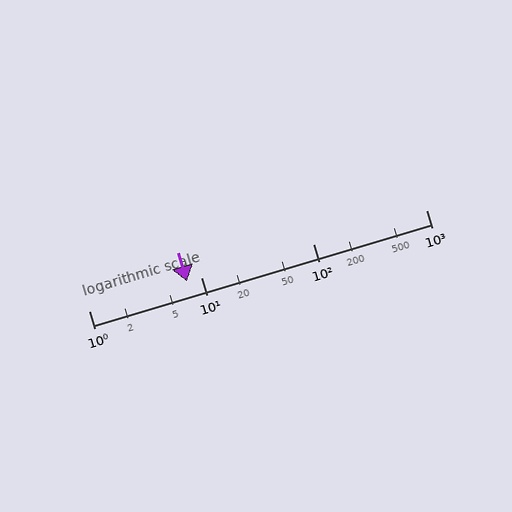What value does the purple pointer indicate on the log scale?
The pointer indicates approximately 7.5.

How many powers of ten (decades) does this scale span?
The scale spans 3 decades, from 1 to 1000.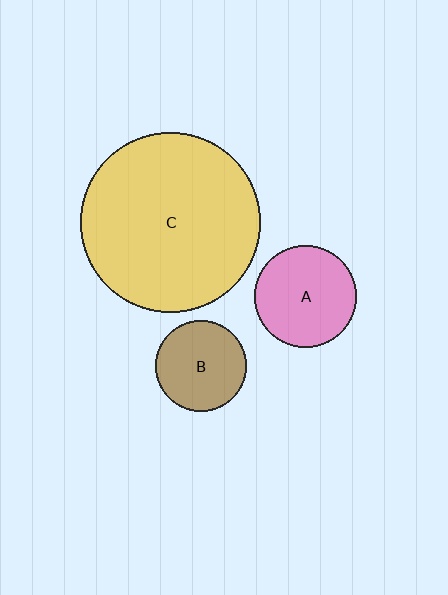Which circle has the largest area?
Circle C (yellow).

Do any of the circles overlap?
No, none of the circles overlap.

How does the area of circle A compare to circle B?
Approximately 1.3 times.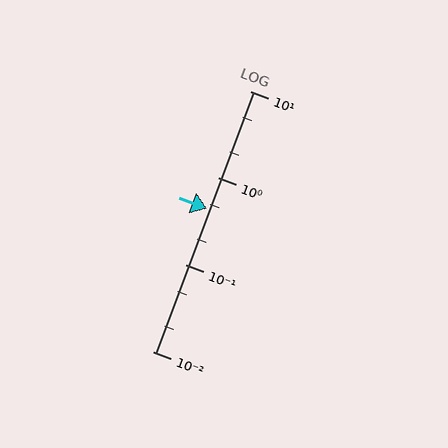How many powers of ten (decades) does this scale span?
The scale spans 3 decades, from 0.01 to 10.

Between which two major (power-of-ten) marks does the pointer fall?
The pointer is between 0.1 and 1.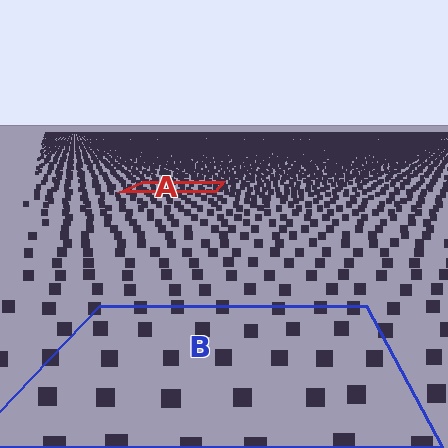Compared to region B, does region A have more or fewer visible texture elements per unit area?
Region A has more texture elements per unit area — they are packed more densely because it is farther away.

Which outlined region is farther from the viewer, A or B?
Region A is farther from the viewer — the texture elements inside it appear smaller and more densely packed.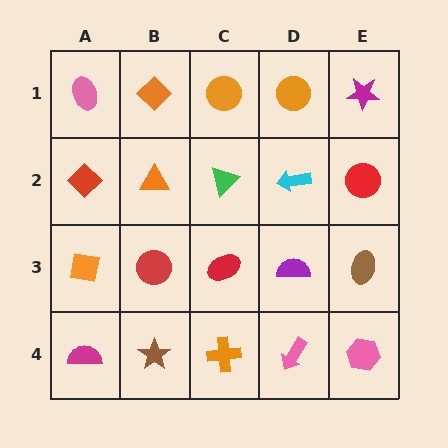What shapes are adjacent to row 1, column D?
A cyan arrow (row 2, column D), an orange circle (row 1, column C), a magenta star (row 1, column E).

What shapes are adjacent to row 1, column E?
A red circle (row 2, column E), an orange circle (row 1, column D).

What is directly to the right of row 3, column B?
A red ellipse.